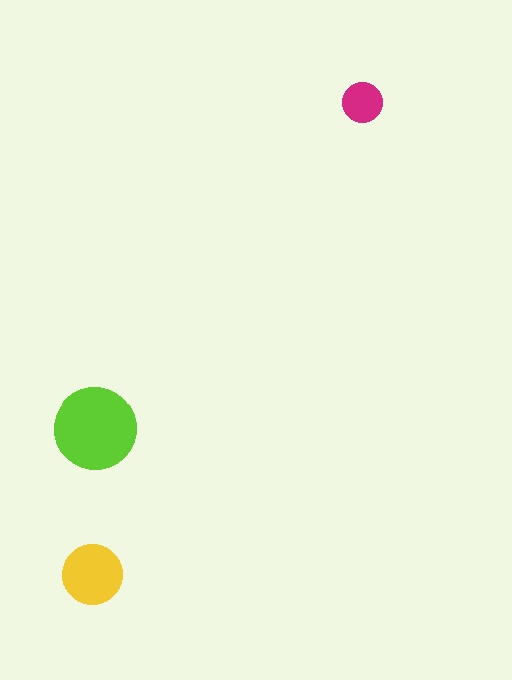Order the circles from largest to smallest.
the lime one, the yellow one, the magenta one.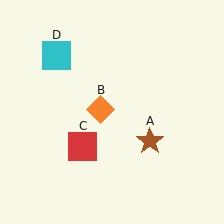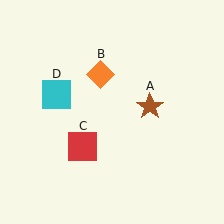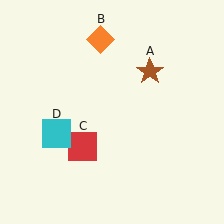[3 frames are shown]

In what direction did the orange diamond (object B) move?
The orange diamond (object B) moved up.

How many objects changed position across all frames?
3 objects changed position: brown star (object A), orange diamond (object B), cyan square (object D).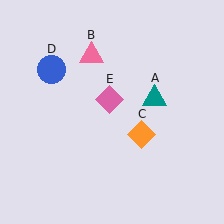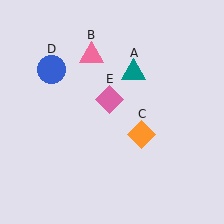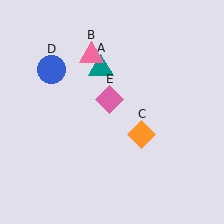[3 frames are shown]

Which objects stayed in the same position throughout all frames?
Pink triangle (object B) and orange diamond (object C) and blue circle (object D) and pink diamond (object E) remained stationary.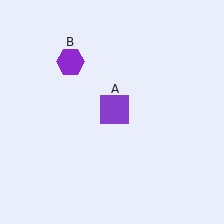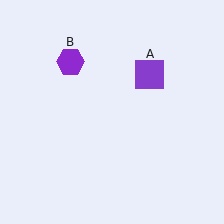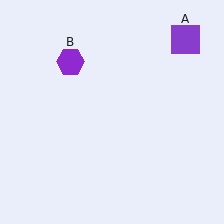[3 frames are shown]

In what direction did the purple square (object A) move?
The purple square (object A) moved up and to the right.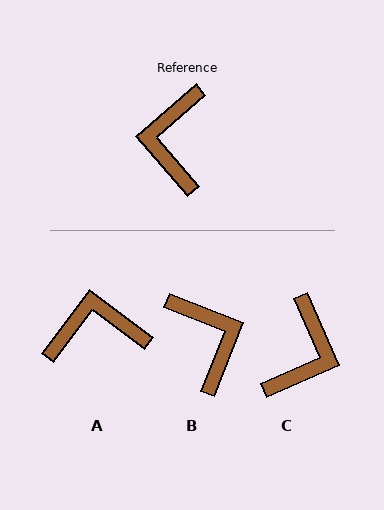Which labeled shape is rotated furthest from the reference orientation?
C, about 163 degrees away.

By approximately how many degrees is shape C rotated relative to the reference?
Approximately 163 degrees counter-clockwise.